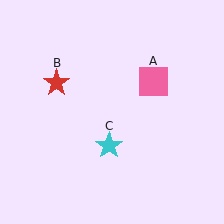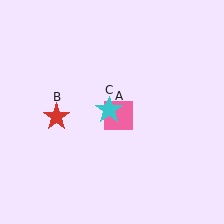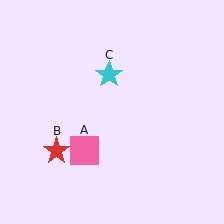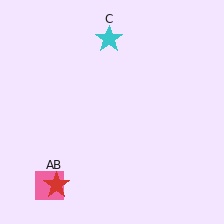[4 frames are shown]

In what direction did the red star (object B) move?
The red star (object B) moved down.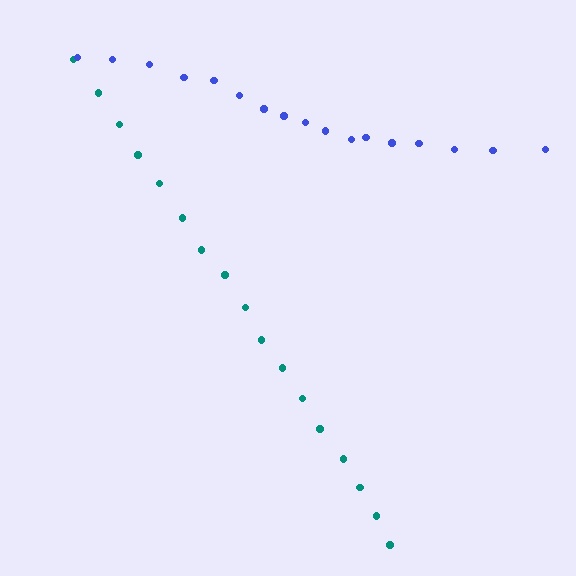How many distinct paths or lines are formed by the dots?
There are 2 distinct paths.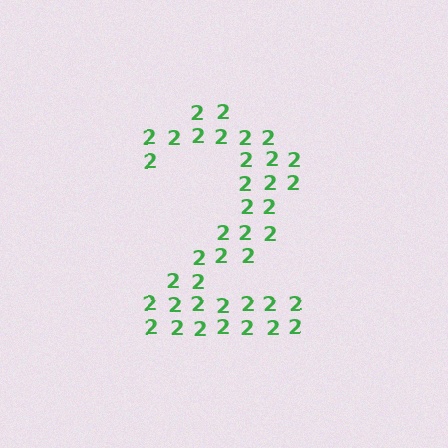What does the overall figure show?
The overall figure shows the digit 2.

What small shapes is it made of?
It is made of small digit 2's.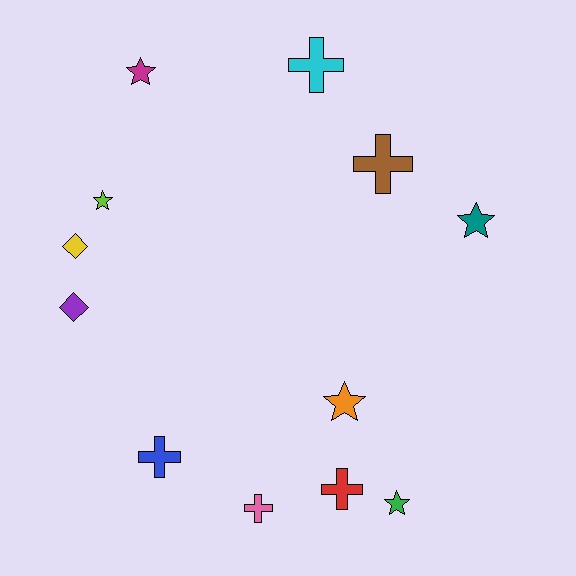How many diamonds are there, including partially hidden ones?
There are 2 diamonds.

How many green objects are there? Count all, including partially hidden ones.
There is 1 green object.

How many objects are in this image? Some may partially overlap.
There are 12 objects.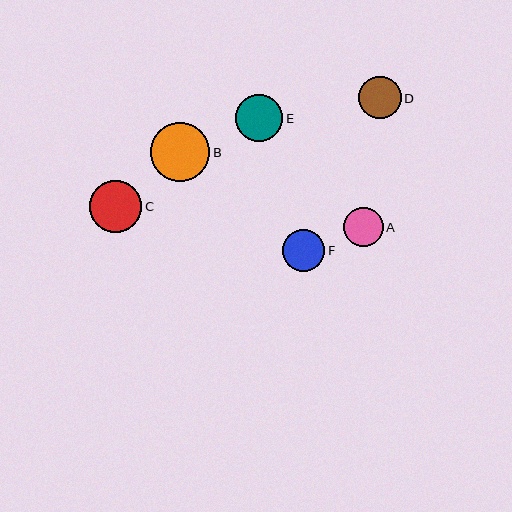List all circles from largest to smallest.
From largest to smallest: B, C, E, D, F, A.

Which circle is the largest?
Circle B is the largest with a size of approximately 59 pixels.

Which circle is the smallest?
Circle A is the smallest with a size of approximately 40 pixels.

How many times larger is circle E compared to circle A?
Circle E is approximately 1.2 times the size of circle A.